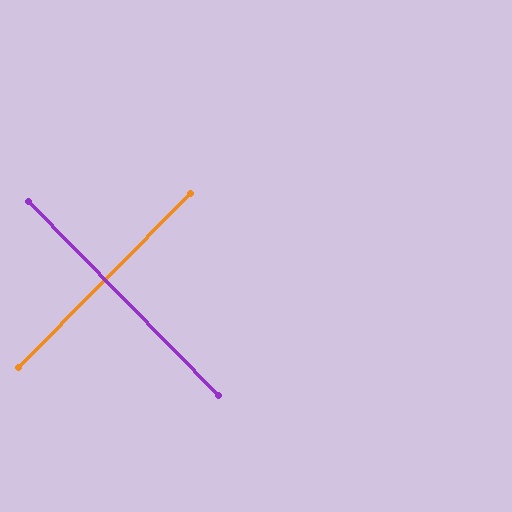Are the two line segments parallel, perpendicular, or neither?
Perpendicular — they meet at approximately 89°.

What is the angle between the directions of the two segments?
Approximately 89 degrees.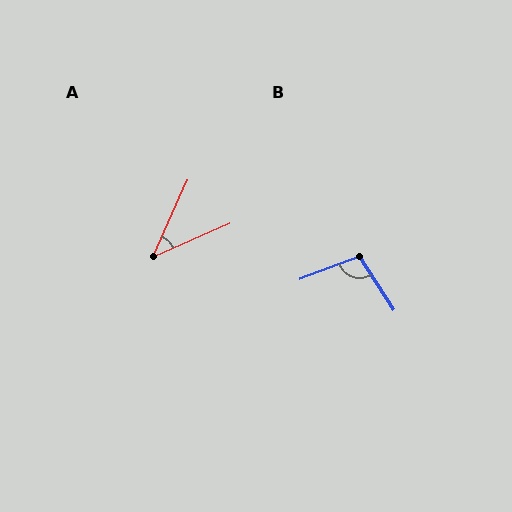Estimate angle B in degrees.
Approximately 102 degrees.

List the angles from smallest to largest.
A (42°), B (102°).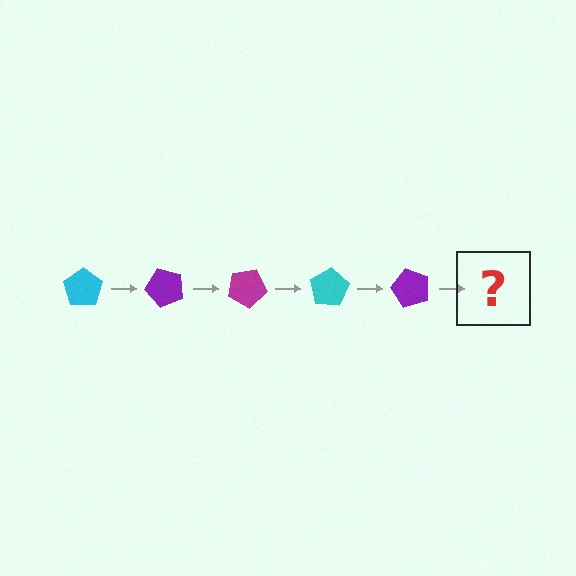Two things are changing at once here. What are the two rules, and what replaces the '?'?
The two rules are that it rotates 50 degrees each step and the color cycles through cyan, purple, and magenta. The '?' should be a magenta pentagon, rotated 250 degrees from the start.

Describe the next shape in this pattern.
It should be a magenta pentagon, rotated 250 degrees from the start.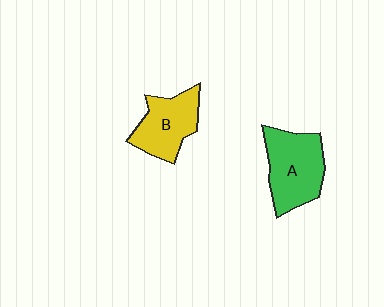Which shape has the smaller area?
Shape B (yellow).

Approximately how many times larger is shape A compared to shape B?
Approximately 1.2 times.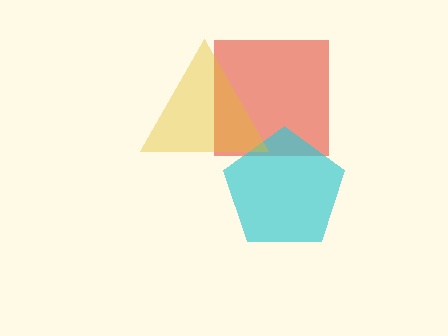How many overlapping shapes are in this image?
There are 3 overlapping shapes in the image.